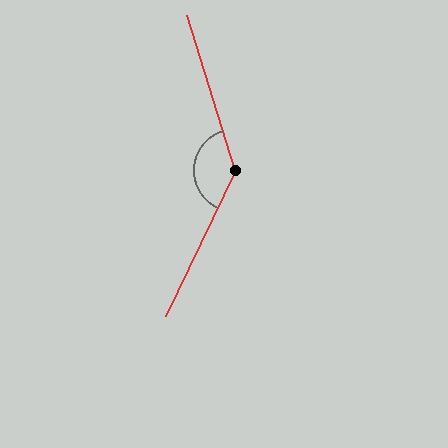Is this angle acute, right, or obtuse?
It is obtuse.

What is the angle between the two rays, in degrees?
Approximately 137 degrees.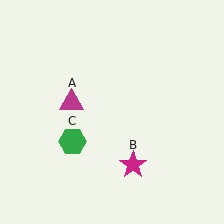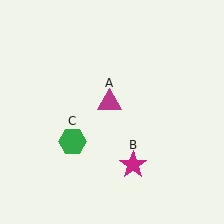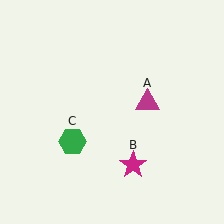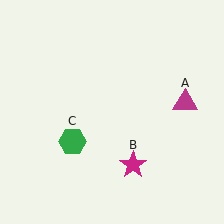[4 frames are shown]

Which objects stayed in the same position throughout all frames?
Magenta star (object B) and green hexagon (object C) remained stationary.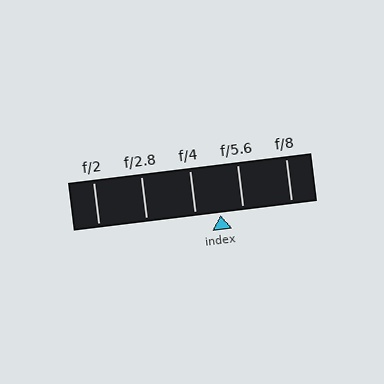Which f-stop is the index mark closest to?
The index mark is closest to f/5.6.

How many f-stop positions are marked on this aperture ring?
There are 5 f-stop positions marked.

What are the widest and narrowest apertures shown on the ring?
The widest aperture shown is f/2 and the narrowest is f/8.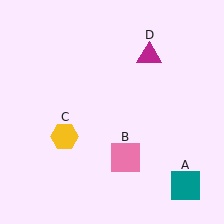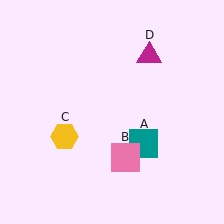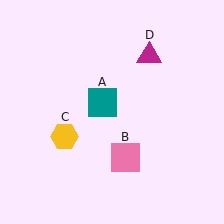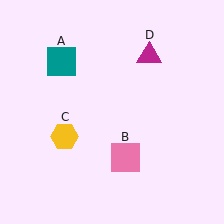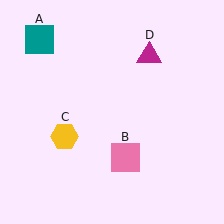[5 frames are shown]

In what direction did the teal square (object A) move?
The teal square (object A) moved up and to the left.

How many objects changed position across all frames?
1 object changed position: teal square (object A).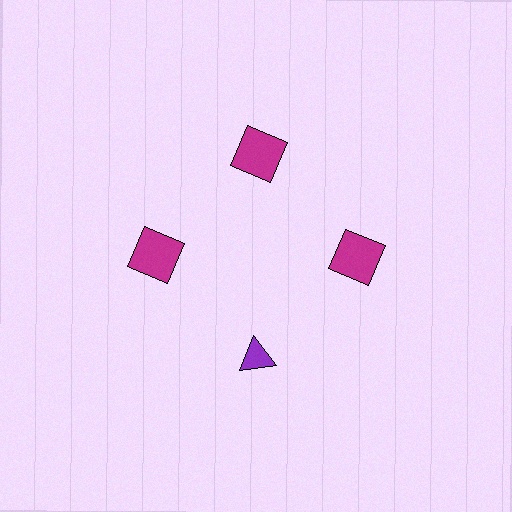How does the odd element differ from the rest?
It differs in both color (purple instead of magenta) and shape (triangle instead of square).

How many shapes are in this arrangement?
There are 4 shapes arranged in a ring pattern.